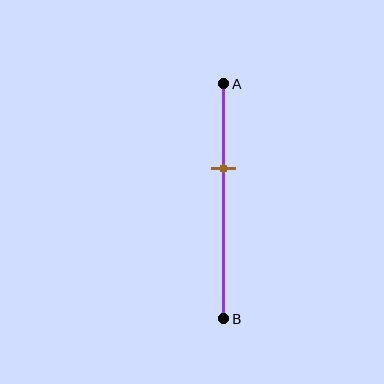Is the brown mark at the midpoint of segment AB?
No, the mark is at about 35% from A, not at the 50% midpoint.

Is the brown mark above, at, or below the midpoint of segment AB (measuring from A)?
The brown mark is above the midpoint of segment AB.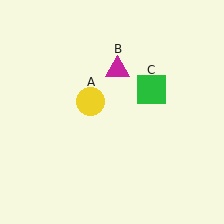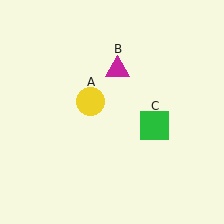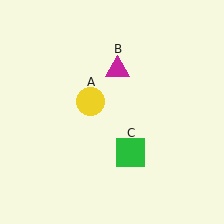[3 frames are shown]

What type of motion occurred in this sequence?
The green square (object C) rotated clockwise around the center of the scene.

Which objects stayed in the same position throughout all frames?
Yellow circle (object A) and magenta triangle (object B) remained stationary.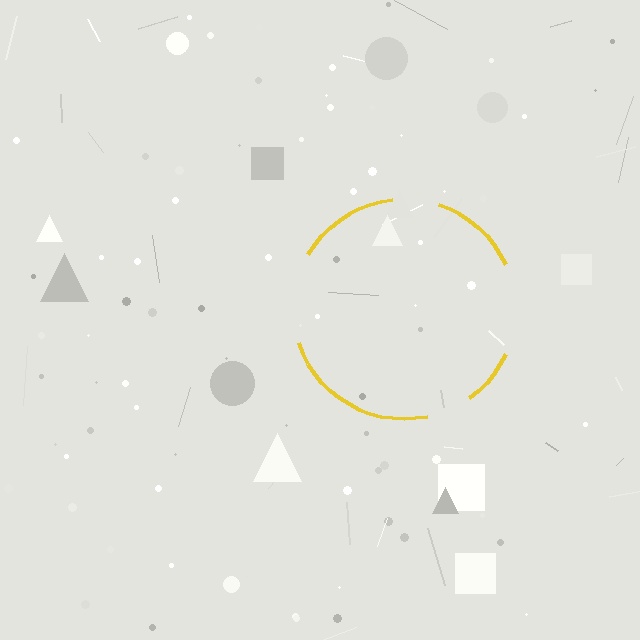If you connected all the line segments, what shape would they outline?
They would outline a circle.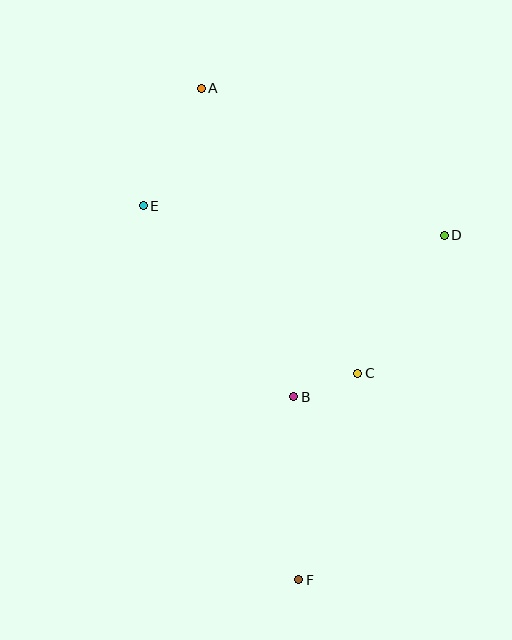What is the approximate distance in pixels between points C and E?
The distance between C and E is approximately 272 pixels.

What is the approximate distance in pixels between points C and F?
The distance between C and F is approximately 215 pixels.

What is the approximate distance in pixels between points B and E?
The distance between B and E is approximately 243 pixels.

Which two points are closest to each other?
Points B and C are closest to each other.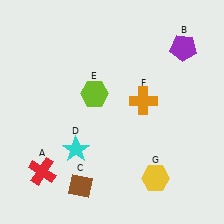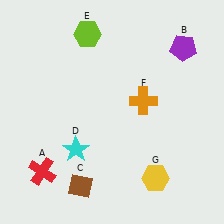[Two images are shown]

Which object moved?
The lime hexagon (E) moved up.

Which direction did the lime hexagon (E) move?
The lime hexagon (E) moved up.